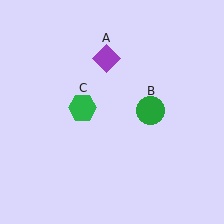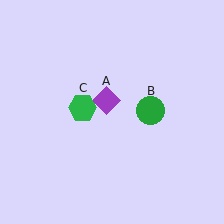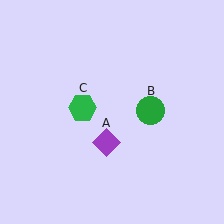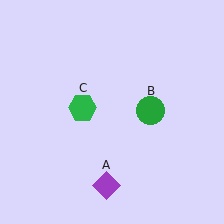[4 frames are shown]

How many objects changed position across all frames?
1 object changed position: purple diamond (object A).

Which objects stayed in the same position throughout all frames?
Green circle (object B) and green hexagon (object C) remained stationary.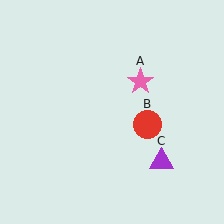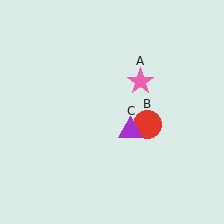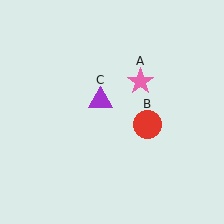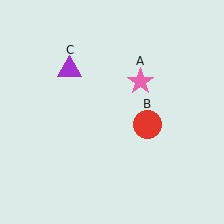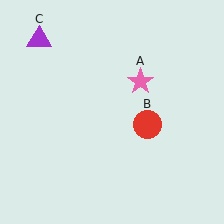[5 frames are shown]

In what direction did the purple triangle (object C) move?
The purple triangle (object C) moved up and to the left.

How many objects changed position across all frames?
1 object changed position: purple triangle (object C).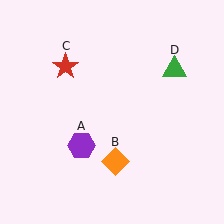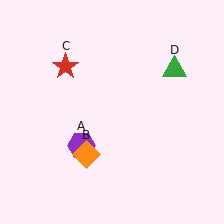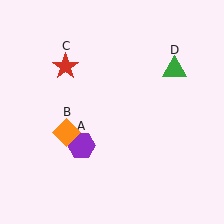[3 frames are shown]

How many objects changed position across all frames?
1 object changed position: orange diamond (object B).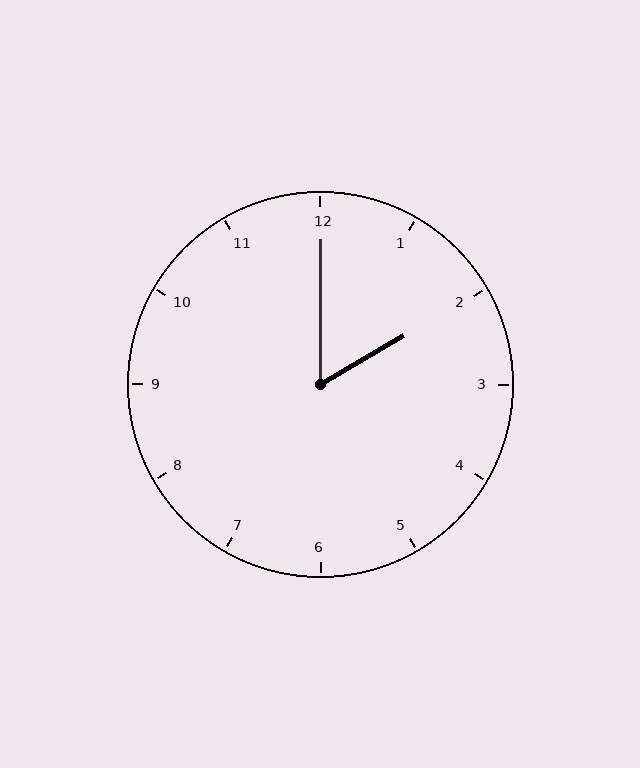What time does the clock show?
2:00.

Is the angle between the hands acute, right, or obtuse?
It is acute.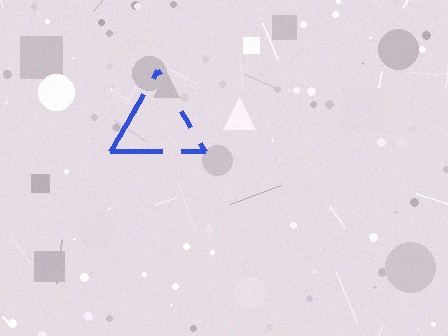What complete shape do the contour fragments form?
The contour fragments form a triangle.